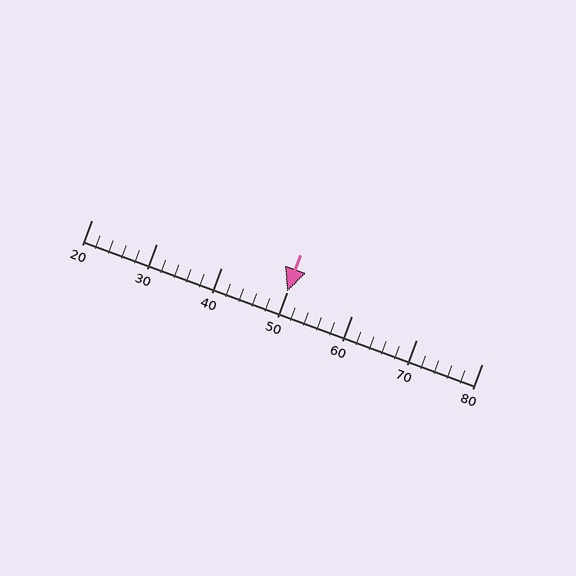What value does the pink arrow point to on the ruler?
The pink arrow points to approximately 50.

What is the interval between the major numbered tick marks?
The major tick marks are spaced 10 units apart.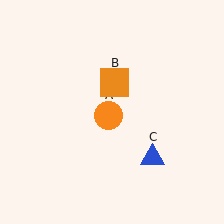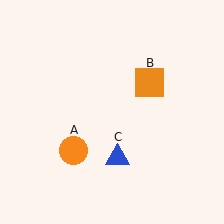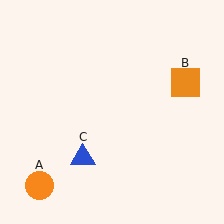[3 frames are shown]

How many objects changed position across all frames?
3 objects changed position: orange circle (object A), orange square (object B), blue triangle (object C).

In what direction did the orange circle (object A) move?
The orange circle (object A) moved down and to the left.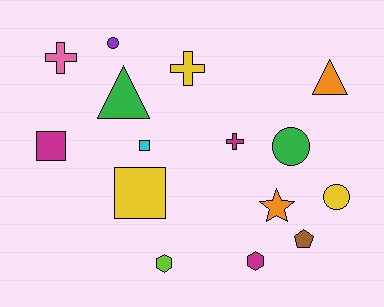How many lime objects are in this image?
There is 1 lime object.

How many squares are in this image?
There are 3 squares.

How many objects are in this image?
There are 15 objects.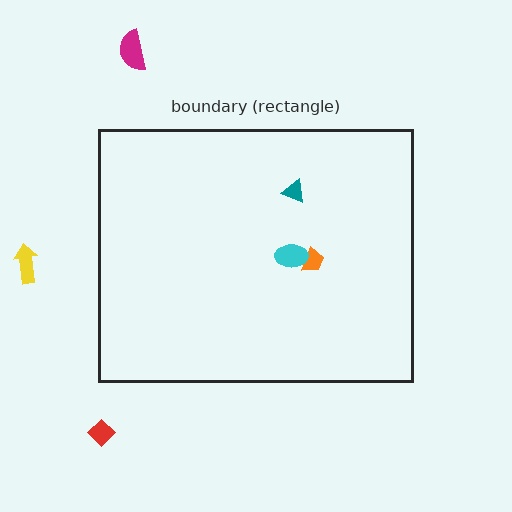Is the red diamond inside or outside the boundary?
Outside.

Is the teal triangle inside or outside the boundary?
Inside.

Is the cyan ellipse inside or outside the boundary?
Inside.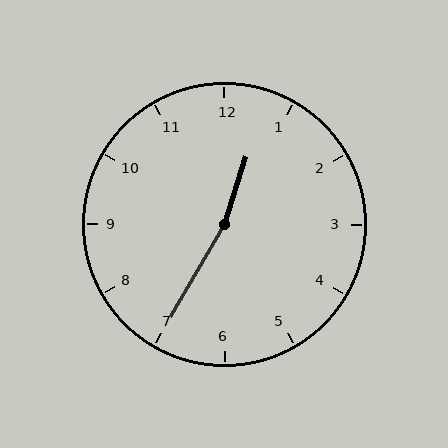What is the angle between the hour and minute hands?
Approximately 168 degrees.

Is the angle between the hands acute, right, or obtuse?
It is obtuse.